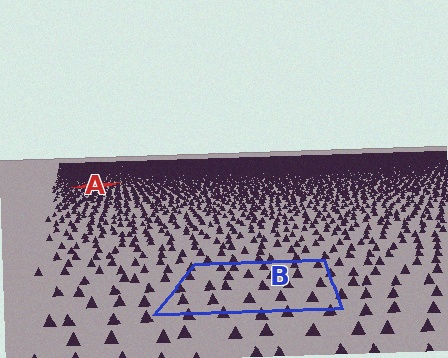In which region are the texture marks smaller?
The texture marks are smaller in region A, because it is farther away.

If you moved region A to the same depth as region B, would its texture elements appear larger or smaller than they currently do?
They would appear larger. At a closer depth, the same texture elements are projected at a bigger on-screen size.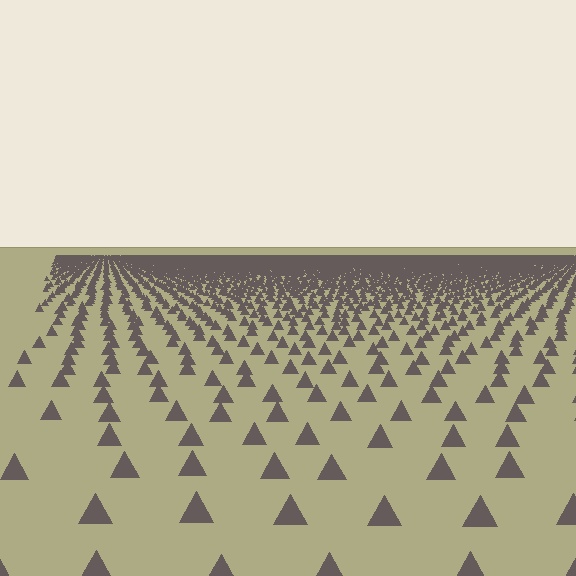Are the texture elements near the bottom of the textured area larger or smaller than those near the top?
Larger. Near the bottom, elements are closer to the viewer and appear at a bigger on-screen size.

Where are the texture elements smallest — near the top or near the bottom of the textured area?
Near the top.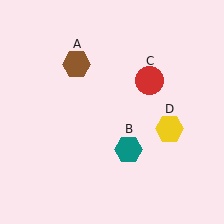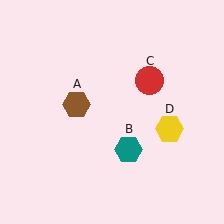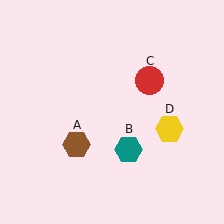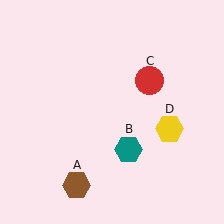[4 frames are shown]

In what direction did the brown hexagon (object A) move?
The brown hexagon (object A) moved down.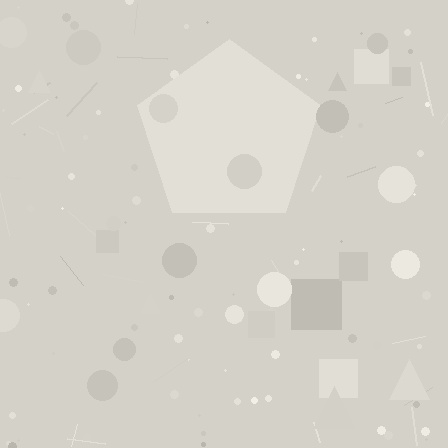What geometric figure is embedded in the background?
A pentagon is embedded in the background.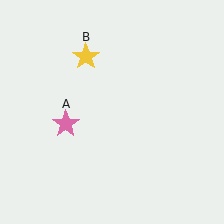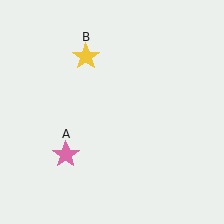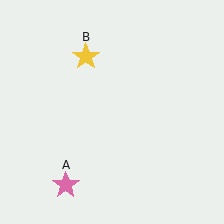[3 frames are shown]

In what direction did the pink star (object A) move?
The pink star (object A) moved down.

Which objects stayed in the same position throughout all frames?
Yellow star (object B) remained stationary.